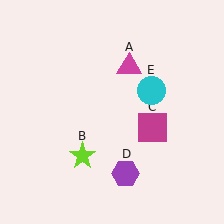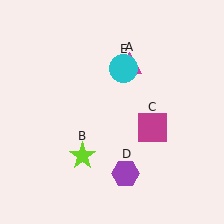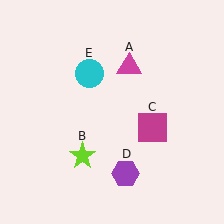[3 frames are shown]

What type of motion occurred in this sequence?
The cyan circle (object E) rotated counterclockwise around the center of the scene.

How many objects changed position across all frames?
1 object changed position: cyan circle (object E).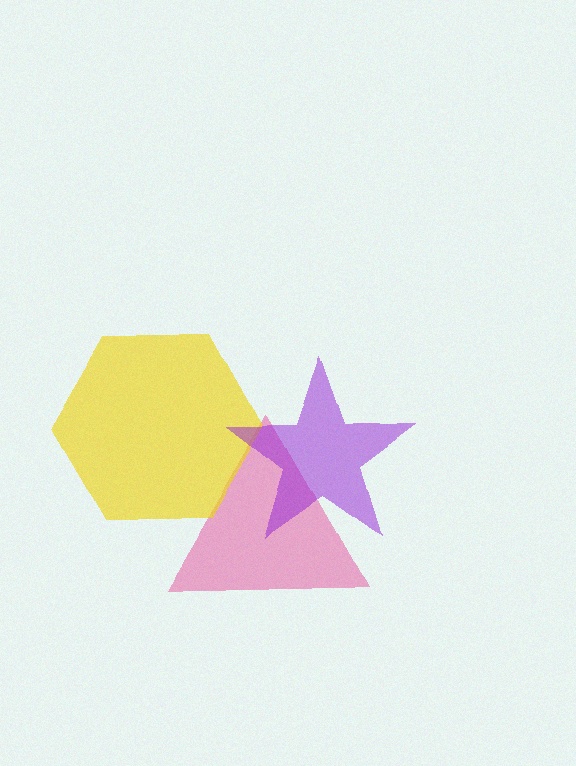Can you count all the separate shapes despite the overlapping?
Yes, there are 3 separate shapes.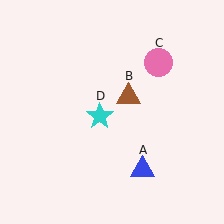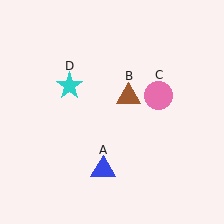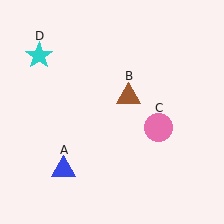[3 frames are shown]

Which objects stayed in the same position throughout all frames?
Brown triangle (object B) remained stationary.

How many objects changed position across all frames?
3 objects changed position: blue triangle (object A), pink circle (object C), cyan star (object D).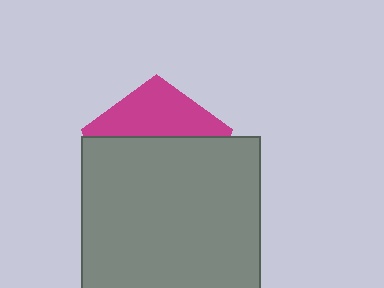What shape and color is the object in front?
The object in front is a gray square.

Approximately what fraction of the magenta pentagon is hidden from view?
Roughly 66% of the magenta pentagon is hidden behind the gray square.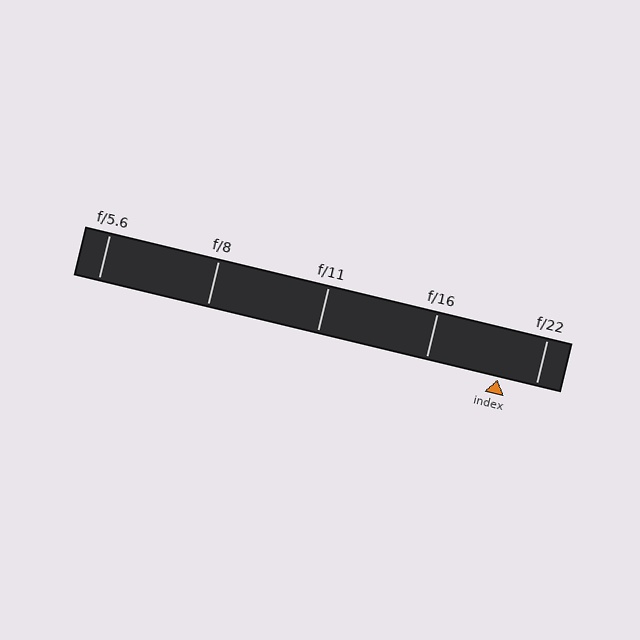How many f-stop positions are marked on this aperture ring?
There are 5 f-stop positions marked.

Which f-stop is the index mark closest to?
The index mark is closest to f/22.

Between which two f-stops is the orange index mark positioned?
The index mark is between f/16 and f/22.